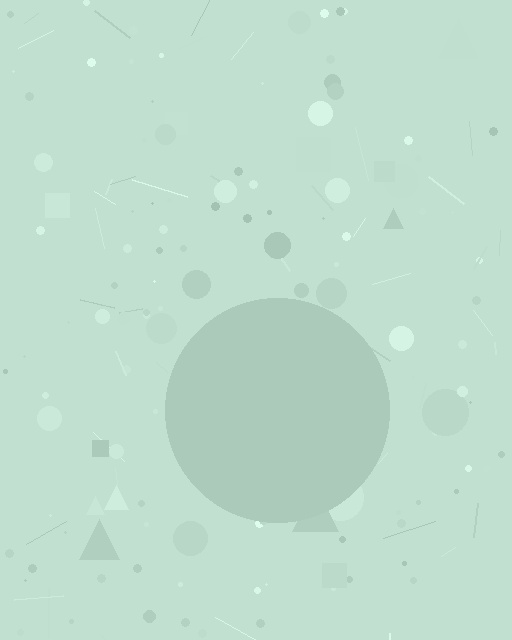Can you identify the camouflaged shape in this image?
The camouflaged shape is a circle.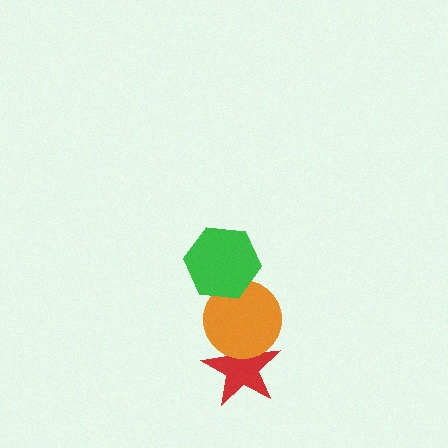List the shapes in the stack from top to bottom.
From top to bottom: the green hexagon, the orange circle, the red star.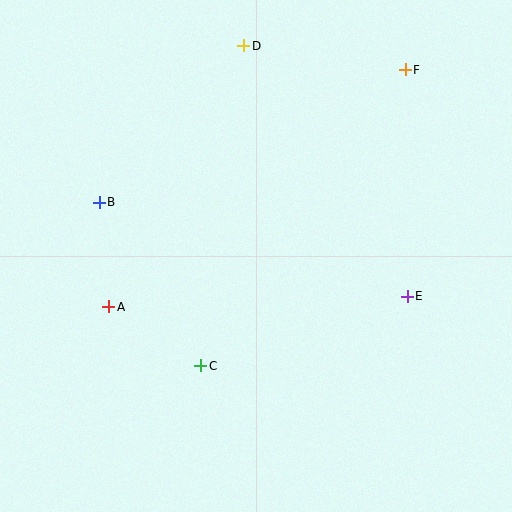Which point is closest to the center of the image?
Point C at (201, 366) is closest to the center.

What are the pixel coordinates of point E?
Point E is at (407, 296).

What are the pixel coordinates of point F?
Point F is at (405, 70).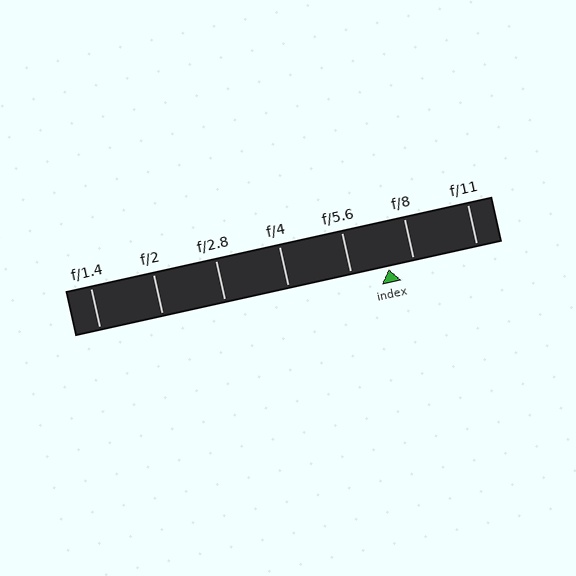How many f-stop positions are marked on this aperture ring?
There are 7 f-stop positions marked.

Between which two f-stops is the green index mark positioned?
The index mark is between f/5.6 and f/8.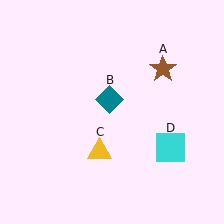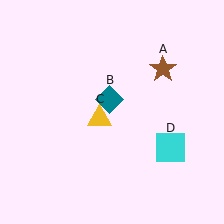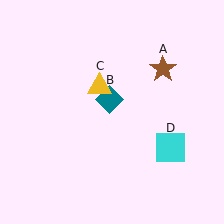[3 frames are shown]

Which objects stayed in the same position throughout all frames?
Brown star (object A) and teal diamond (object B) and cyan square (object D) remained stationary.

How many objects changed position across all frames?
1 object changed position: yellow triangle (object C).